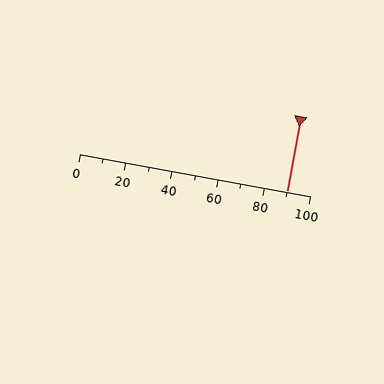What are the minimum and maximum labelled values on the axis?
The axis runs from 0 to 100.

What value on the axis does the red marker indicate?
The marker indicates approximately 90.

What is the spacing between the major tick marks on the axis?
The major ticks are spaced 20 apart.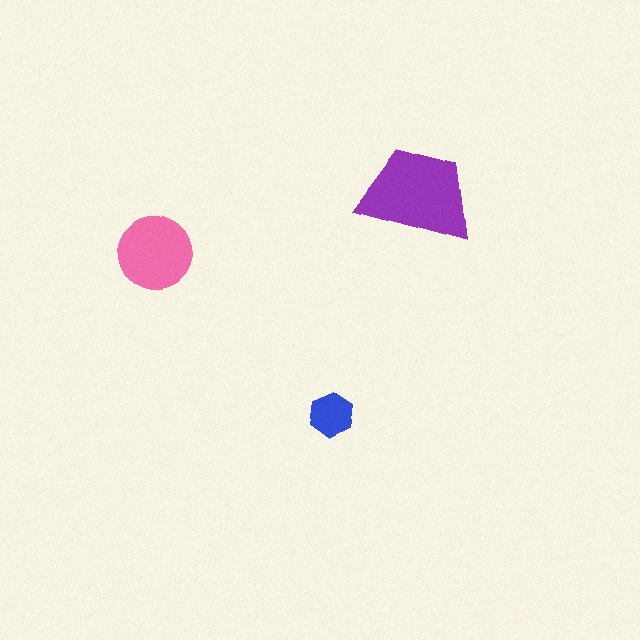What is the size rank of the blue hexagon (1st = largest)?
3rd.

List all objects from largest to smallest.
The purple trapezoid, the pink circle, the blue hexagon.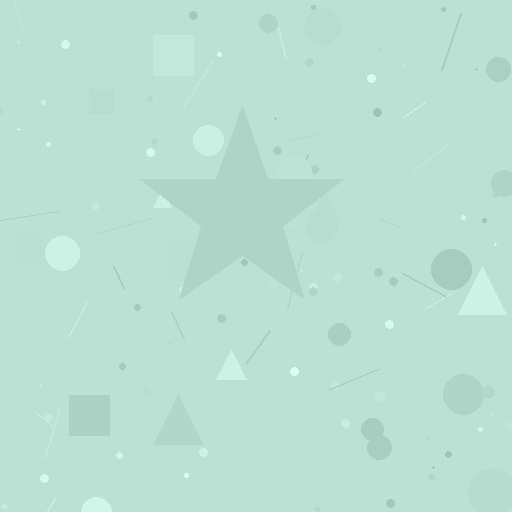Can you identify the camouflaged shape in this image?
The camouflaged shape is a star.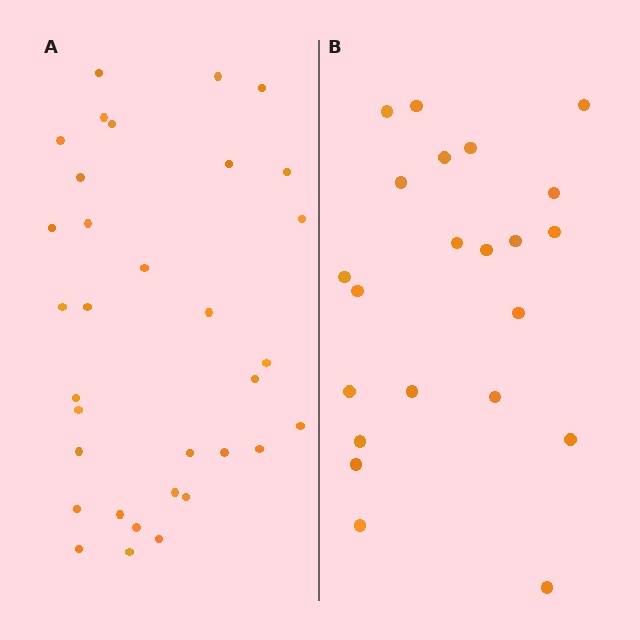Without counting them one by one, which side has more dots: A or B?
Region A (the left region) has more dots.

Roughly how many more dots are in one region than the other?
Region A has roughly 12 or so more dots than region B.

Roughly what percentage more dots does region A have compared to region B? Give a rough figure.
About 50% more.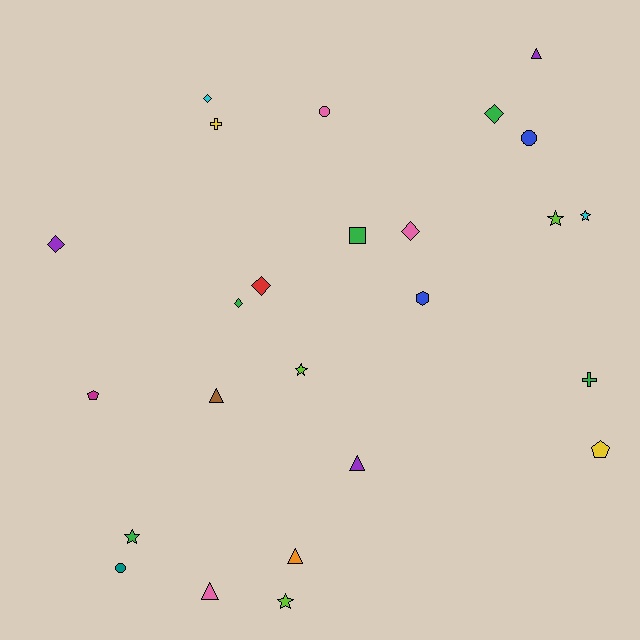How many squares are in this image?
There is 1 square.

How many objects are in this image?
There are 25 objects.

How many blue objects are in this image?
There are 2 blue objects.